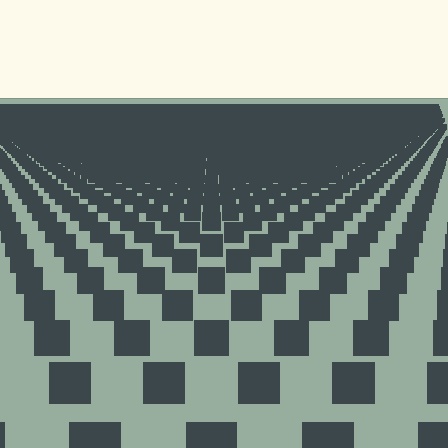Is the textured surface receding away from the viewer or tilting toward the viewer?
The surface is receding away from the viewer. Texture elements get smaller and denser toward the top.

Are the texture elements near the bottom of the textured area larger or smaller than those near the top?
Larger. Near the bottom, elements are closer to the viewer and appear at a bigger on-screen size.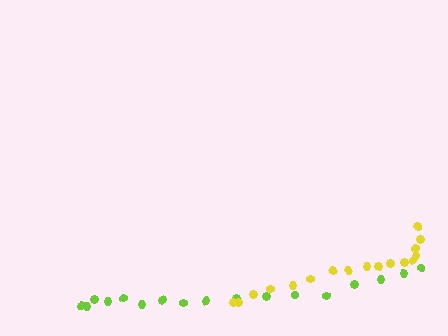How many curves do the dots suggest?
There are 2 distinct paths.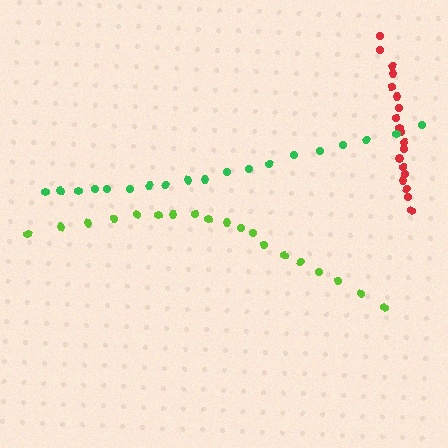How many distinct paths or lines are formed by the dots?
There are 3 distinct paths.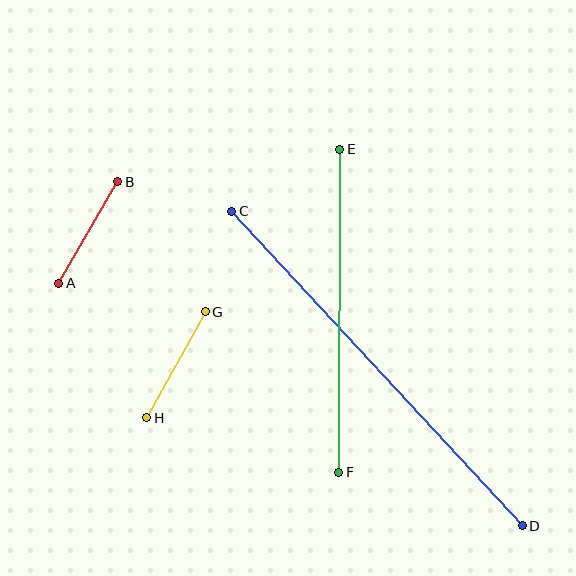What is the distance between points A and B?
The distance is approximately 117 pixels.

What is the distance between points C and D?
The distance is approximately 428 pixels.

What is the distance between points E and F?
The distance is approximately 323 pixels.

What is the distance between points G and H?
The distance is approximately 121 pixels.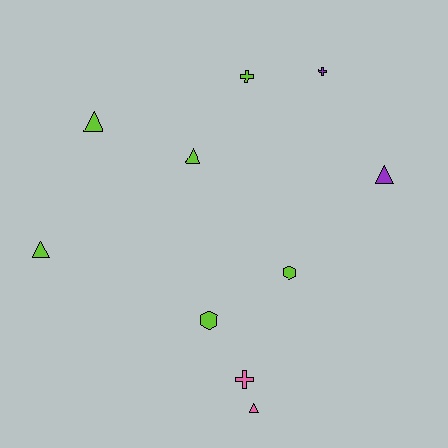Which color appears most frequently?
Lime, with 6 objects.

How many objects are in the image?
There are 10 objects.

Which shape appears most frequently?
Triangle, with 5 objects.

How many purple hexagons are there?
There are no purple hexagons.